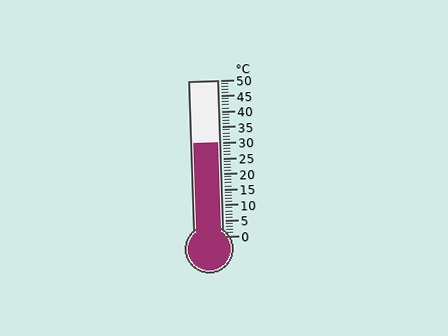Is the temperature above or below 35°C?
The temperature is below 35°C.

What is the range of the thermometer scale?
The thermometer scale ranges from 0°C to 50°C.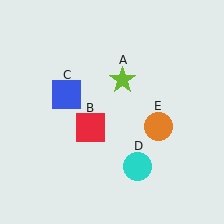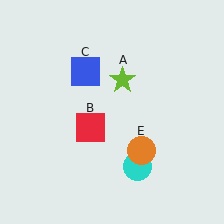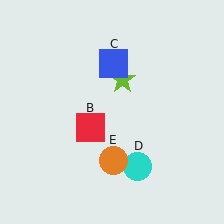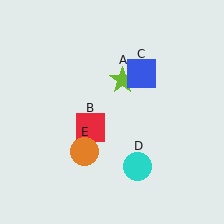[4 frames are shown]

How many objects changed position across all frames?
2 objects changed position: blue square (object C), orange circle (object E).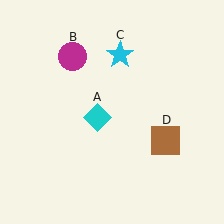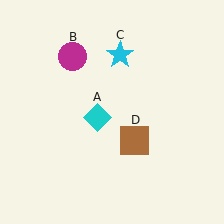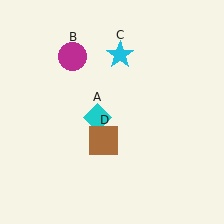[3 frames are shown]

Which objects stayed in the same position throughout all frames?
Cyan diamond (object A) and magenta circle (object B) and cyan star (object C) remained stationary.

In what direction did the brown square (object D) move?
The brown square (object D) moved left.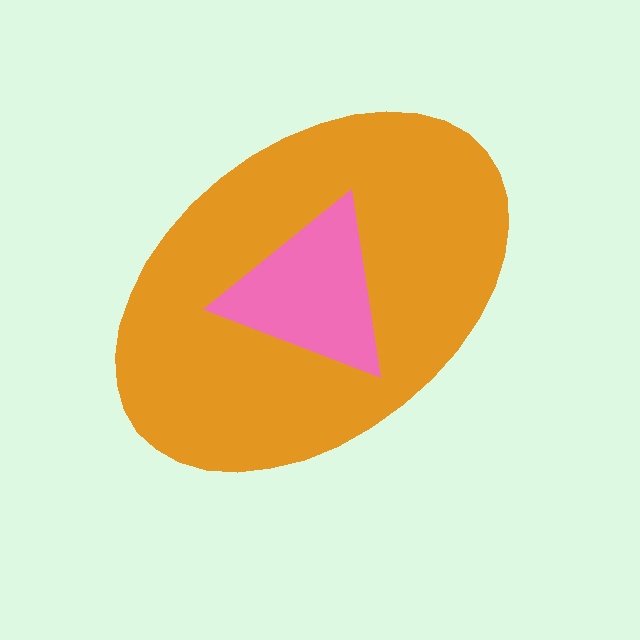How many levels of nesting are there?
2.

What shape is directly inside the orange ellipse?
The pink triangle.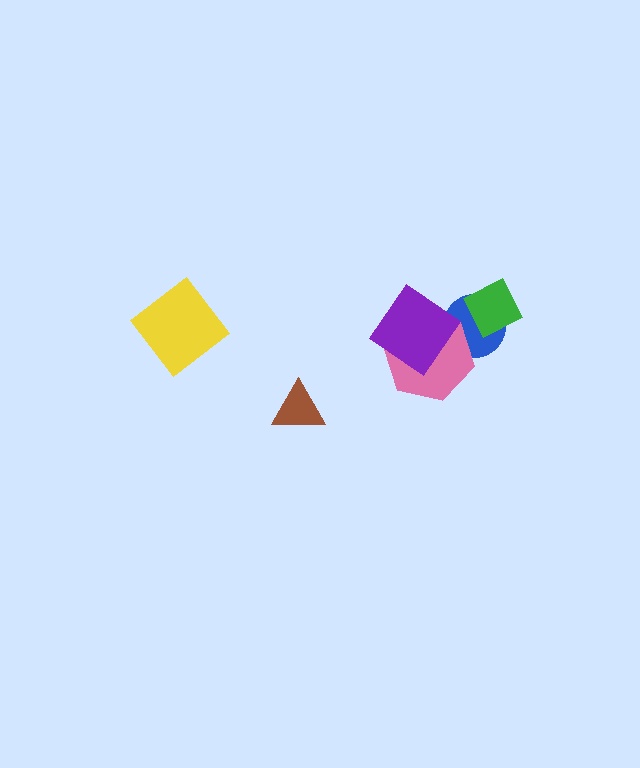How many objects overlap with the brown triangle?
0 objects overlap with the brown triangle.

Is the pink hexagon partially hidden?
Yes, it is partially covered by another shape.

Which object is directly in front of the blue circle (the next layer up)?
The green diamond is directly in front of the blue circle.